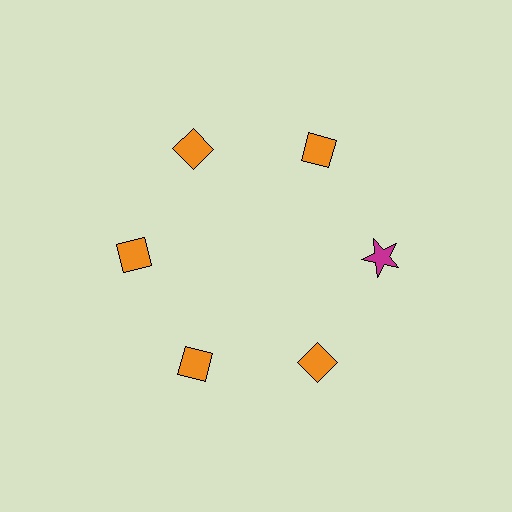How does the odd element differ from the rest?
It differs in both color (magenta instead of orange) and shape (star instead of diamond).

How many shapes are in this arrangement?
There are 6 shapes arranged in a ring pattern.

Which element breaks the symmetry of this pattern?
The magenta star at roughly the 3 o'clock position breaks the symmetry. All other shapes are orange diamonds.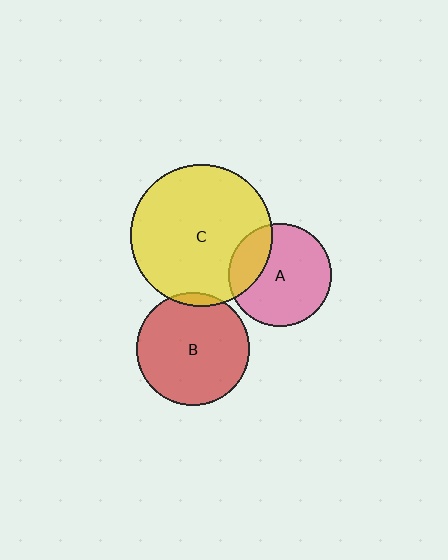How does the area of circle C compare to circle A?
Approximately 1.9 times.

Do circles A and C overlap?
Yes.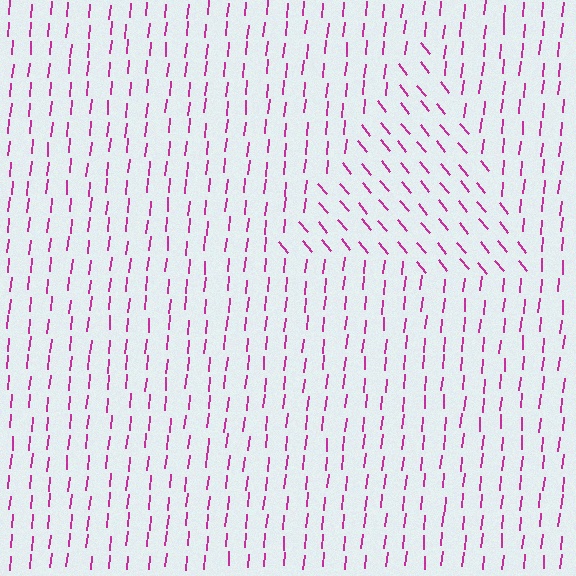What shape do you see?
I see a triangle.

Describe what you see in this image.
The image is filled with small magenta line segments. A triangle region in the image has lines oriented differently from the surrounding lines, creating a visible texture boundary.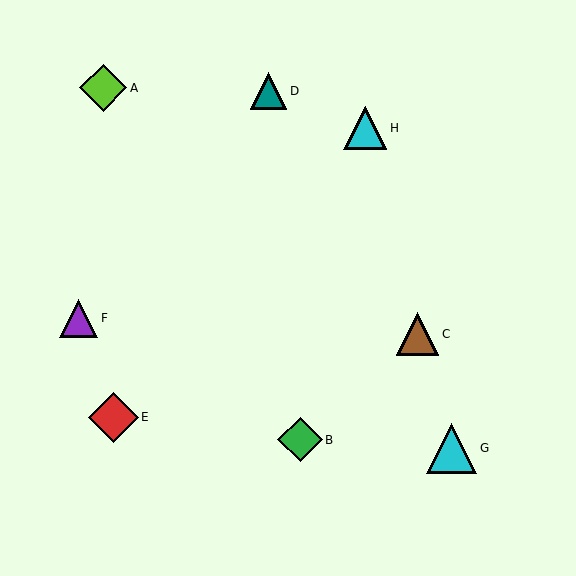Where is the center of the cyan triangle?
The center of the cyan triangle is at (452, 448).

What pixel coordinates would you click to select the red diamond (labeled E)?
Click at (113, 417) to select the red diamond E.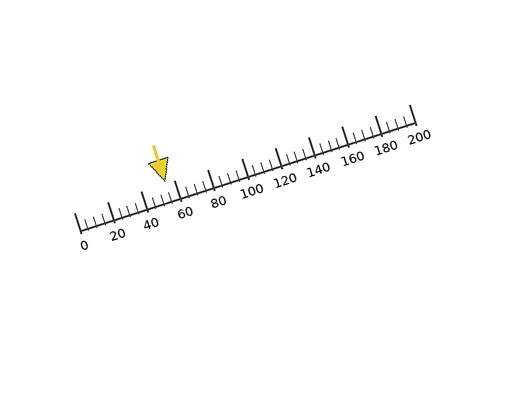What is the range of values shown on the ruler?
The ruler shows values from 0 to 200.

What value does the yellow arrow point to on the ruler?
The yellow arrow points to approximately 55.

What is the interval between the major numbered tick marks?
The major tick marks are spaced 20 units apart.